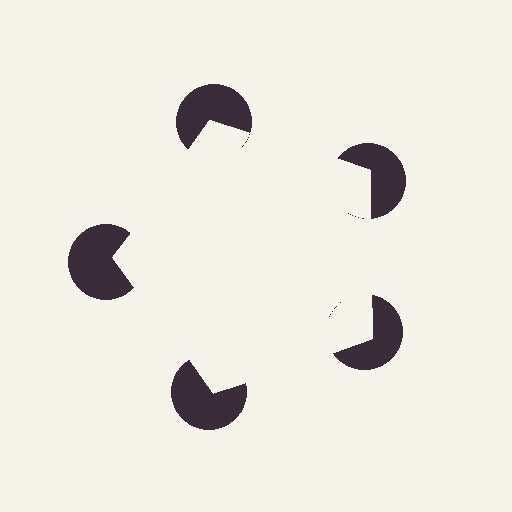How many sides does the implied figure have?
5 sides.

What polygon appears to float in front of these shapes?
An illusory pentagon — its edges are inferred from the aligned wedge cuts in the pac-man discs, not physically drawn.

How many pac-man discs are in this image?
There are 5 — one at each vertex of the illusory pentagon.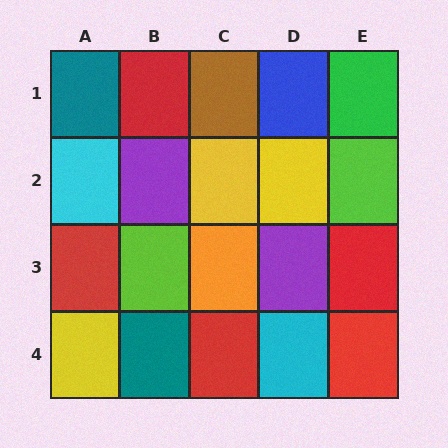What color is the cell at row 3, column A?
Red.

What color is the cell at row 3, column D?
Purple.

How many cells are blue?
1 cell is blue.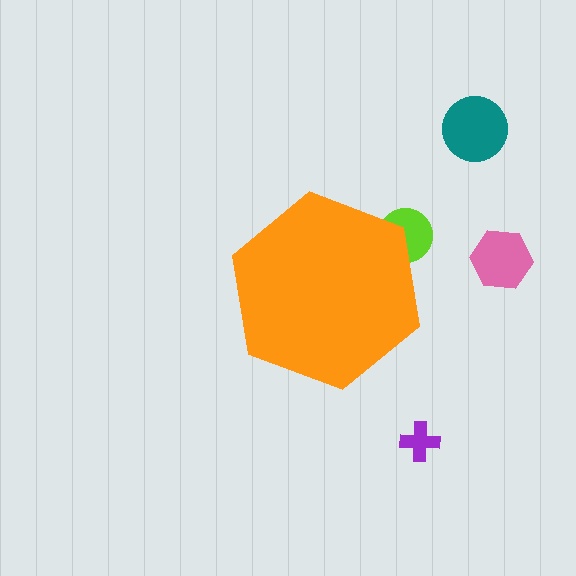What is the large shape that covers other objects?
An orange hexagon.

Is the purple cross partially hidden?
No, the purple cross is fully visible.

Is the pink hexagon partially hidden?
No, the pink hexagon is fully visible.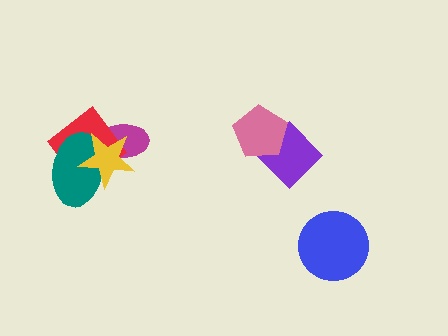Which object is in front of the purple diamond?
The pink pentagon is in front of the purple diamond.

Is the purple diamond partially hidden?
Yes, it is partially covered by another shape.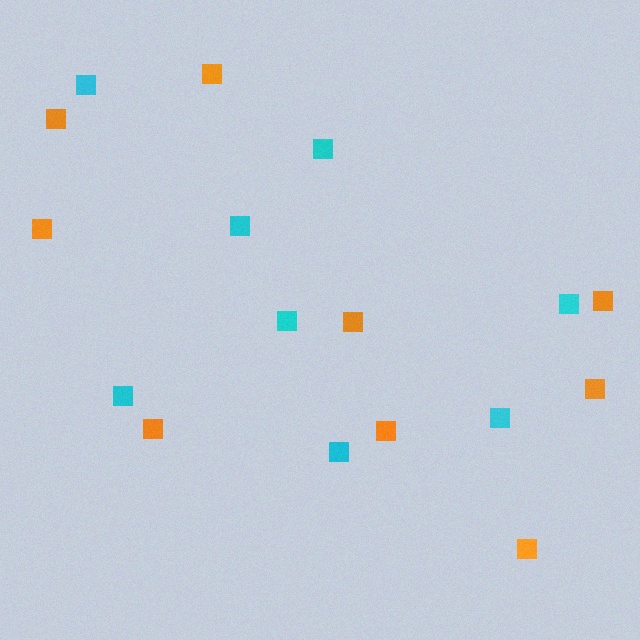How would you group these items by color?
There are 2 groups: one group of cyan squares (8) and one group of orange squares (9).